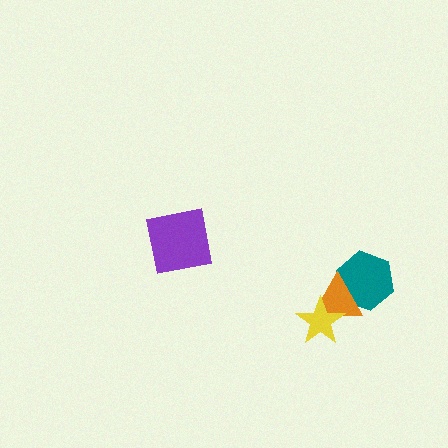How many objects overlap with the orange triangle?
2 objects overlap with the orange triangle.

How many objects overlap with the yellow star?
1 object overlaps with the yellow star.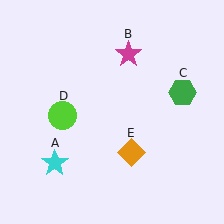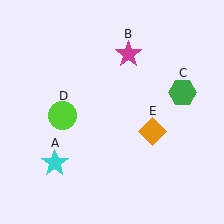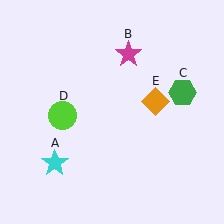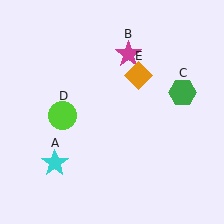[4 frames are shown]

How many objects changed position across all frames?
1 object changed position: orange diamond (object E).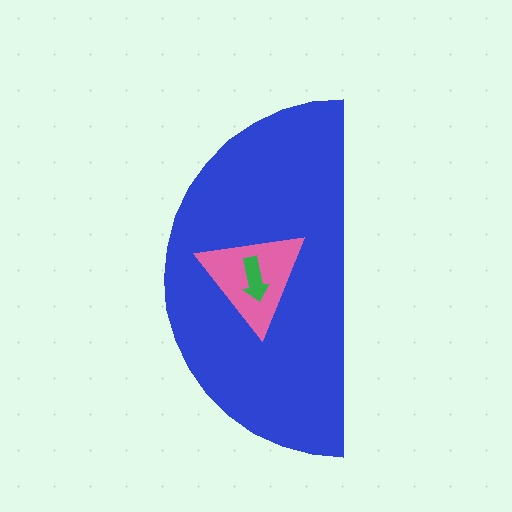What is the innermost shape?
The green arrow.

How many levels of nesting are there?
3.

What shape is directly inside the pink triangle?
The green arrow.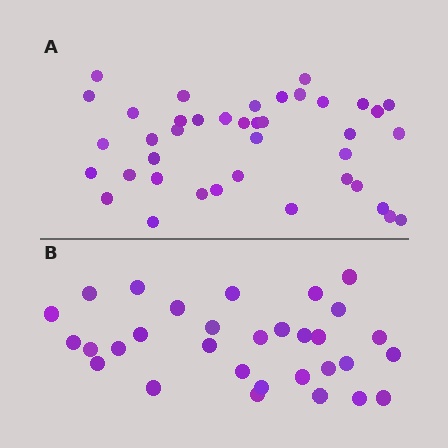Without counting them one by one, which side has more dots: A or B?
Region A (the top region) has more dots.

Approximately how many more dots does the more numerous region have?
Region A has roughly 8 or so more dots than region B.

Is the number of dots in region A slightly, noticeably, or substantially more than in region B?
Region A has noticeably more, but not dramatically so. The ratio is roughly 1.3 to 1.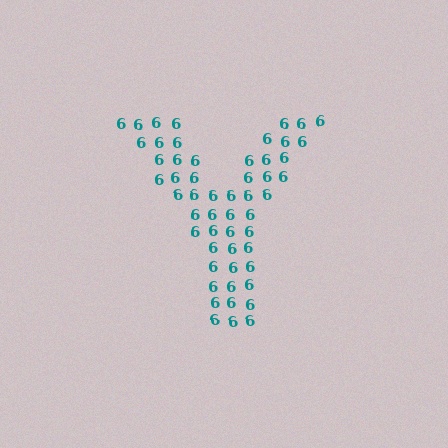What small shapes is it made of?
It is made of small digit 6's.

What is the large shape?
The large shape is the letter Y.